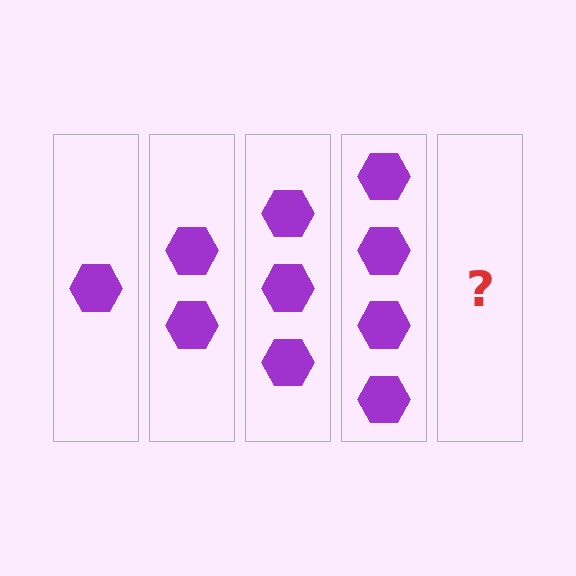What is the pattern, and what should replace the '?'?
The pattern is that each step adds one more hexagon. The '?' should be 5 hexagons.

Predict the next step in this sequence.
The next step is 5 hexagons.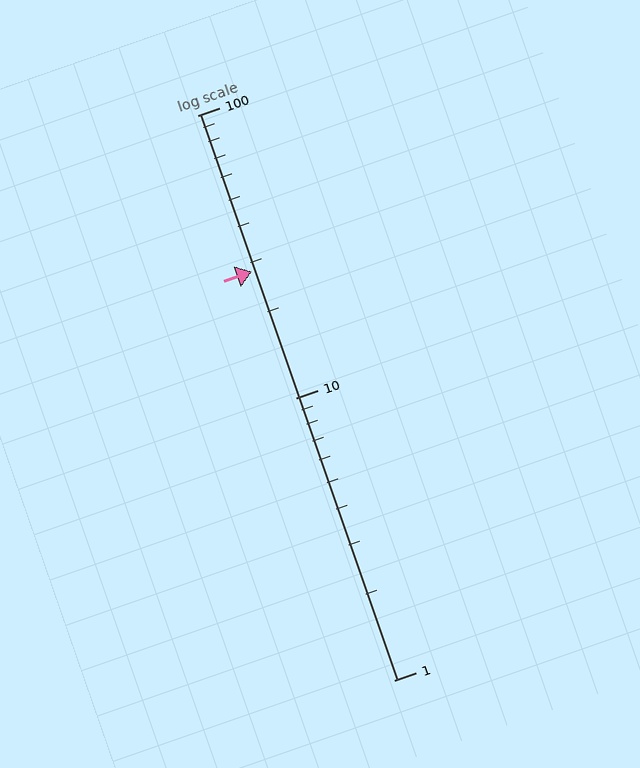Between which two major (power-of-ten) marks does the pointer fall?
The pointer is between 10 and 100.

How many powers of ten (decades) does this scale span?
The scale spans 2 decades, from 1 to 100.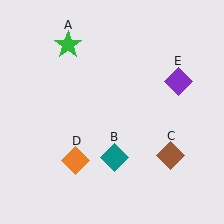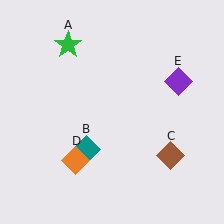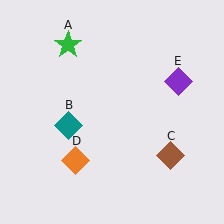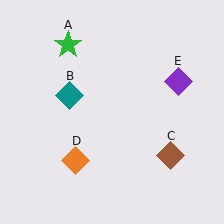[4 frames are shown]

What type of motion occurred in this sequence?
The teal diamond (object B) rotated clockwise around the center of the scene.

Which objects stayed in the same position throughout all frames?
Green star (object A) and brown diamond (object C) and orange diamond (object D) and purple diamond (object E) remained stationary.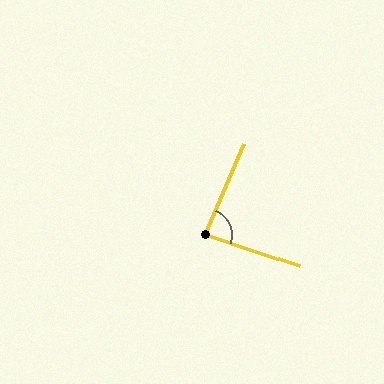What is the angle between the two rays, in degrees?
Approximately 86 degrees.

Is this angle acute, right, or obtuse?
It is approximately a right angle.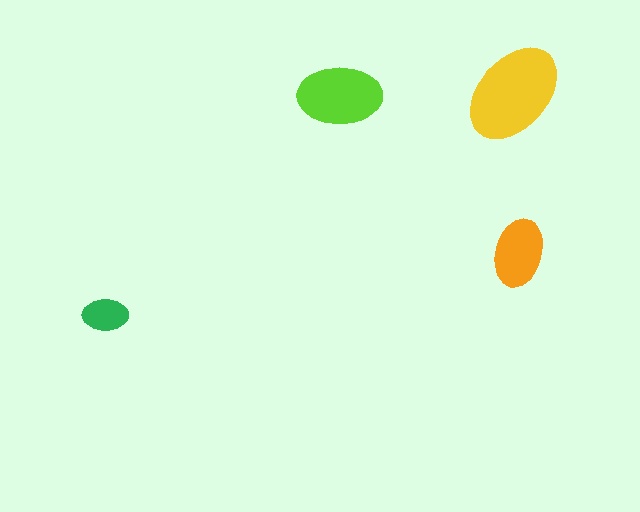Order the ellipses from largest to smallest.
the yellow one, the lime one, the orange one, the green one.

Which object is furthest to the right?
The orange ellipse is rightmost.